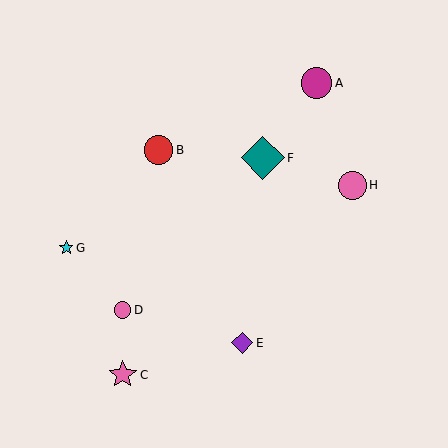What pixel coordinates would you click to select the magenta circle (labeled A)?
Click at (316, 83) to select the magenta circle A.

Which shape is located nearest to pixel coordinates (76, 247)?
The cyan star (labeled G) at (66, 248) is nearest to that location.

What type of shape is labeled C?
Shape C is a pink star.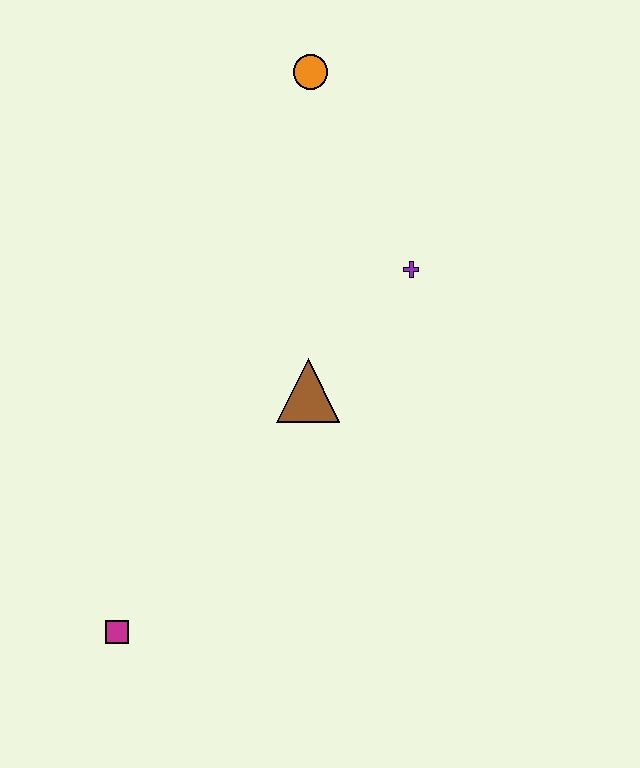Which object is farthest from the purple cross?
The magenta square is farthest from the purple cross.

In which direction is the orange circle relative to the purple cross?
The orange circle is above the purple cross.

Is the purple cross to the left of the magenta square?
No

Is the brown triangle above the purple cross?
No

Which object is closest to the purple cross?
The brown triangle is closest to the purple cross.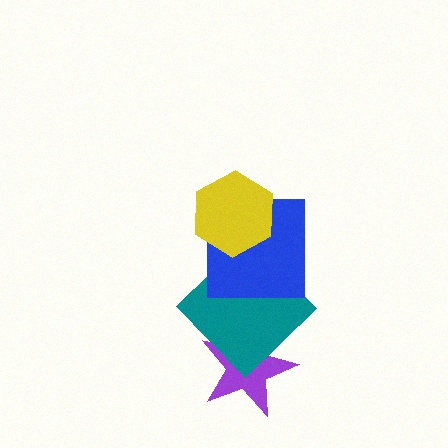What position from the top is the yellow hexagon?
The yellow hexagon is 1st from the top.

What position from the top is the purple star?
The purple star is 4th from the top.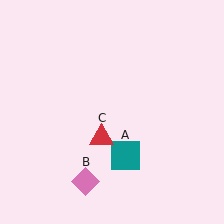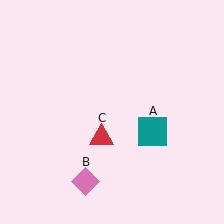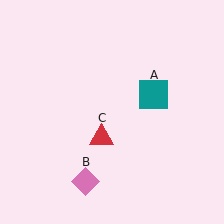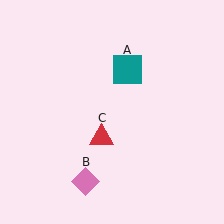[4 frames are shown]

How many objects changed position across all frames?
1 object changed position: teal square (object A).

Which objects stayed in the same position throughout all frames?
Pink diamond (object B) and red triangle (object C) remained stationary.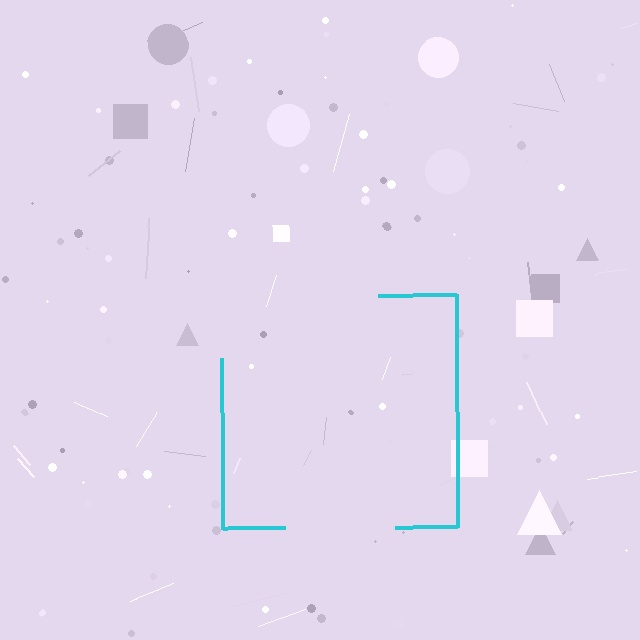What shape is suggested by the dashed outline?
The dashed outline suggests a square.